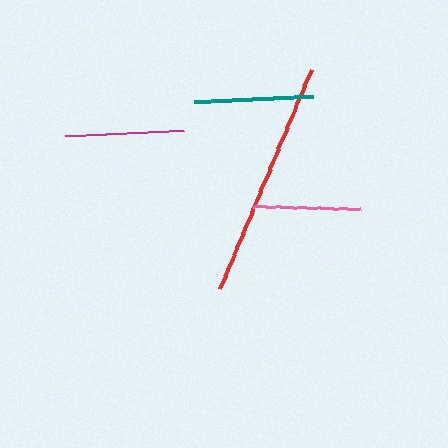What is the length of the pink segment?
The pink segment is approximately 108 pixels long.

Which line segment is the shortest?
The pink line is the shortest at approximately 108 pixels.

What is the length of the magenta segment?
The magenta segment is approximately 119 pixels long.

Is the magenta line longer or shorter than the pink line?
The magenta line is longer than the pink line.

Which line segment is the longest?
The red line is the longest at approximately 238 pixels.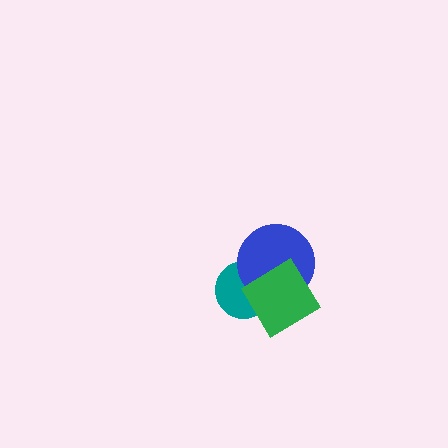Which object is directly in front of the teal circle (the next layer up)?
The blue circle is directly in front of the teal circle.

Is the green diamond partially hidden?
No, no other shape covers it.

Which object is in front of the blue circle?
The green diamond is in front of the blue circle.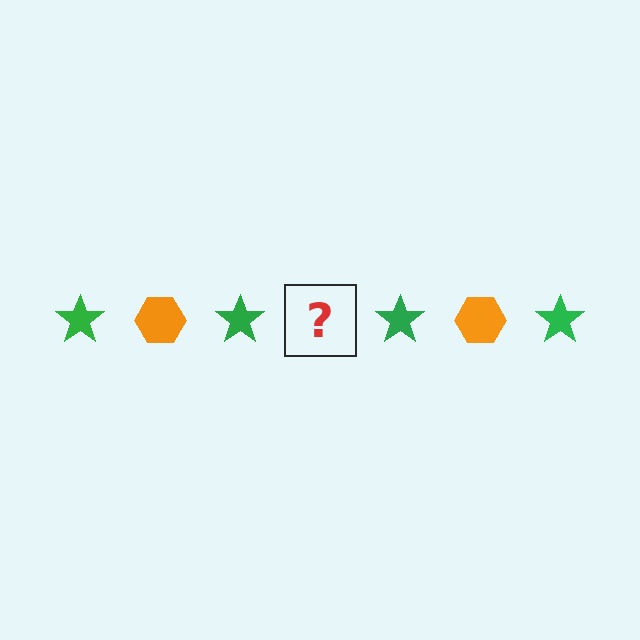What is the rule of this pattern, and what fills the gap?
The rule is that the pattern alternates between green star and orange hexagon. The gap should be filled with an orange hexagon.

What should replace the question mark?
The question mark should be replaced with an orange hexagon.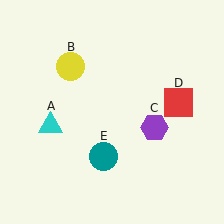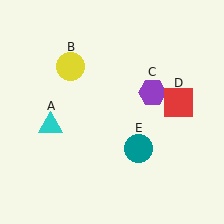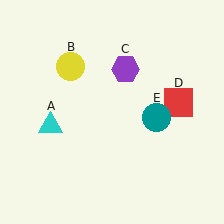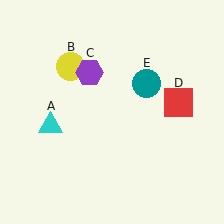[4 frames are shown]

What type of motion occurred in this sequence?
The purple hexagon (object C), teal circle (object E) rotated counterclockwise around the center of the scene.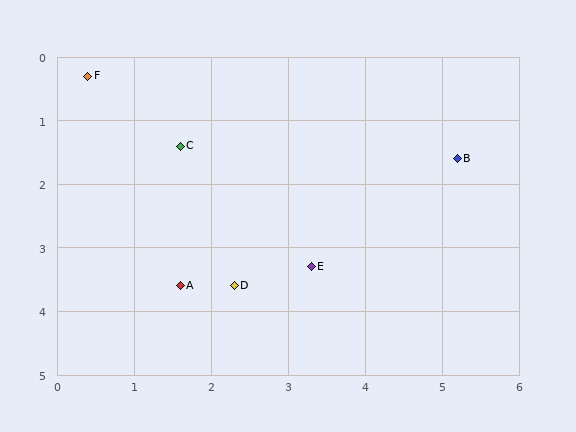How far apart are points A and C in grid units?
Points A and C are about 2.2 grid units apart.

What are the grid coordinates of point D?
Point D is at approximately (2.3, 3.6).